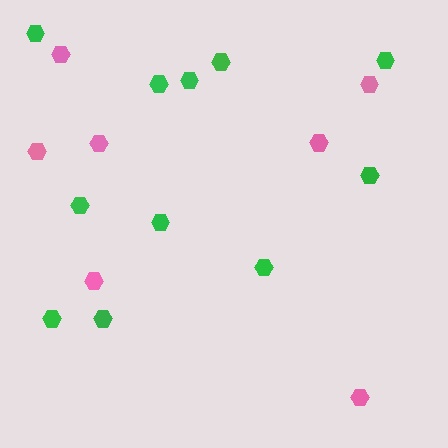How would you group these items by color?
There are 2 groups: one group of green hexagons (11) and one group of pink hexagons (7).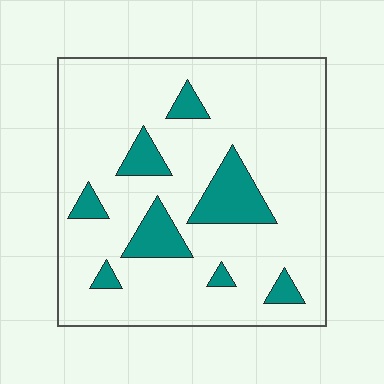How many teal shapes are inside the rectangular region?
8.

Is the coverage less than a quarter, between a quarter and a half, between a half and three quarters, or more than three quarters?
Less than a quarter.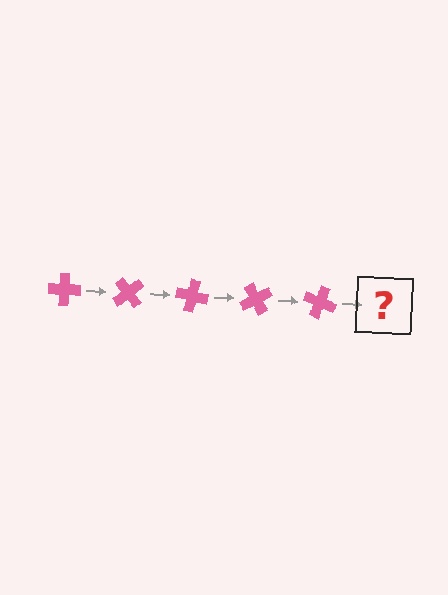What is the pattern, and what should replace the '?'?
The pattern is that the cross rotates 50 degrees each step. The '?' should be a pink cross rotated 250 degrees.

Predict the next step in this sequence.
The next step is a pink cross rotated 250 degrees.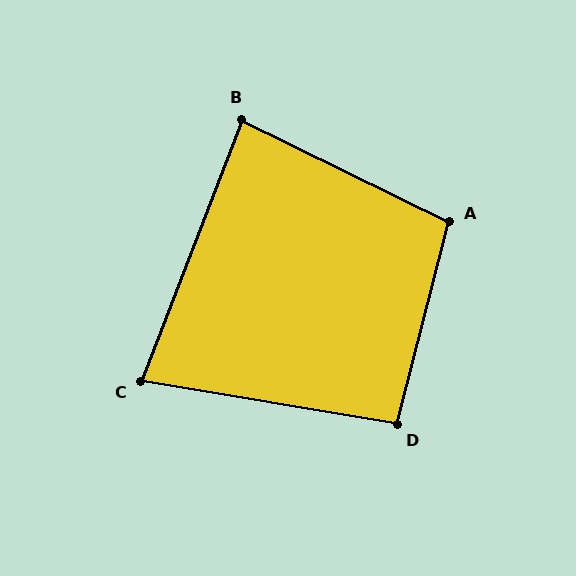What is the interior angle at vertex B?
Approximately 85 degrees (acute).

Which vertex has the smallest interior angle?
C, at approximately 78 degrees.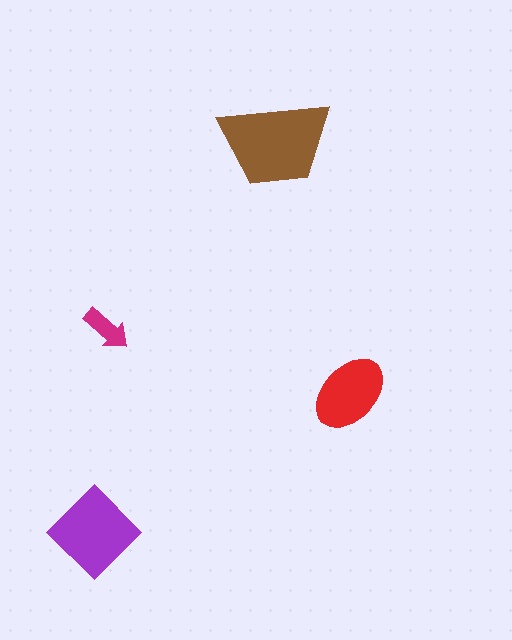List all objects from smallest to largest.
The magenta arrow, the red ellipse, the purple diamond, the brown trapezoid.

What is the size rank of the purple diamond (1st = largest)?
2nd.